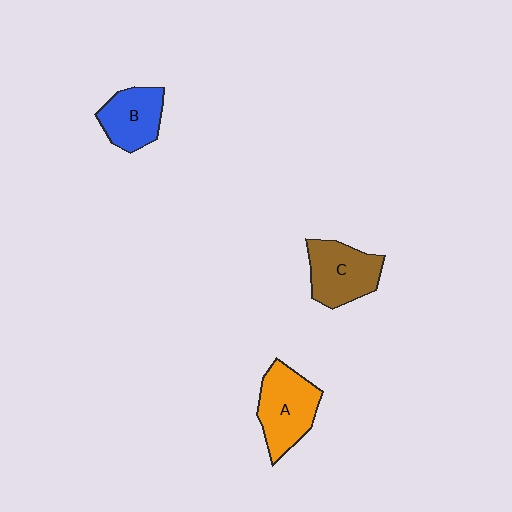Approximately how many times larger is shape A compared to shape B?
Approximately 1.3 times.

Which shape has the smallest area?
Shape B (blue).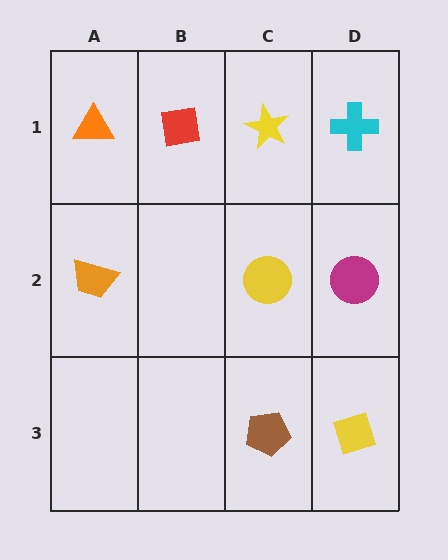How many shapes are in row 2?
3 shapes.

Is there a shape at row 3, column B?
No, that cell is empty.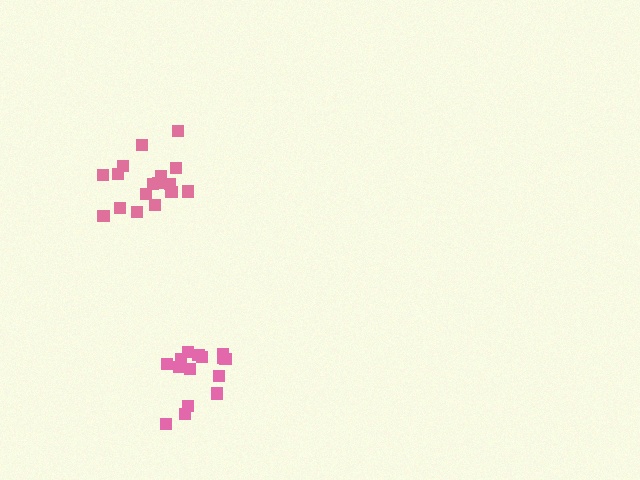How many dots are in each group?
Group 1: 15 dots, Group 2: 17 dots (32 total).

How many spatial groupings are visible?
There are 2 spatial groupings.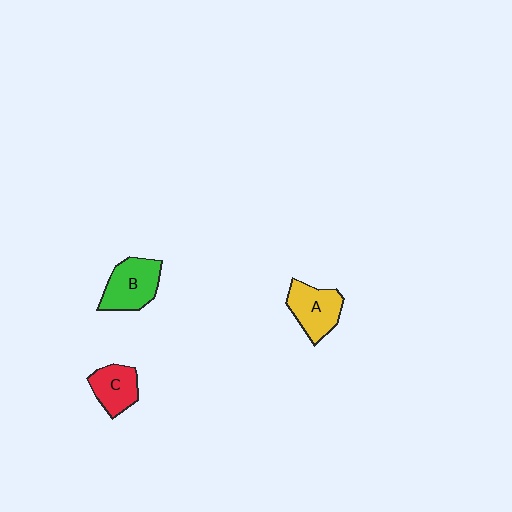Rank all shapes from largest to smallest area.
From largest to smallest: B (green), A (yellow), C (red).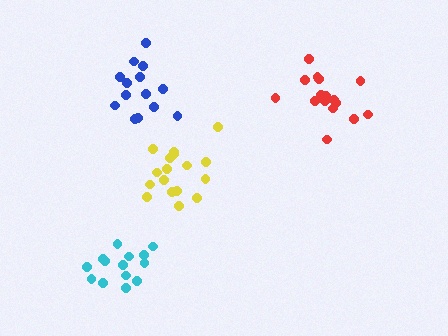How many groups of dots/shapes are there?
There are 4 groups.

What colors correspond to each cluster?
The clusters are colored: blue, red, yellow, cyan.